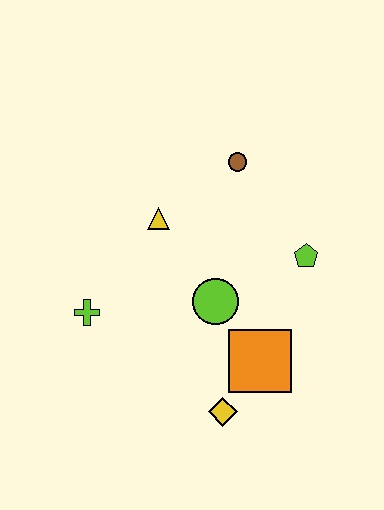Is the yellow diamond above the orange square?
No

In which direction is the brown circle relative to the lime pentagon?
The brown circle is above the lime pentagon.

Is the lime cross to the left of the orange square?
Yes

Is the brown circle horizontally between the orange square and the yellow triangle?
Yes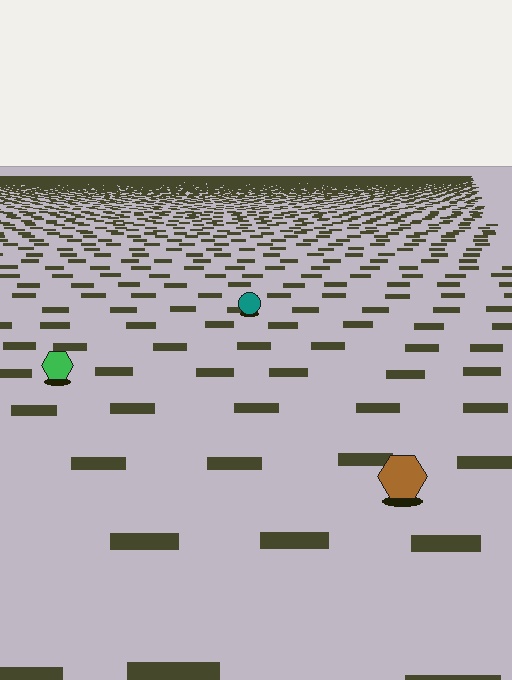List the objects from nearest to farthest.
From nearest to farthest: the brown hexagon, the green hexagon, the teal circle.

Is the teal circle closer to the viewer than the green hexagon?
No. The green hexagon is closer — you can tell from the texture gradient: the ground texture is coarser near it.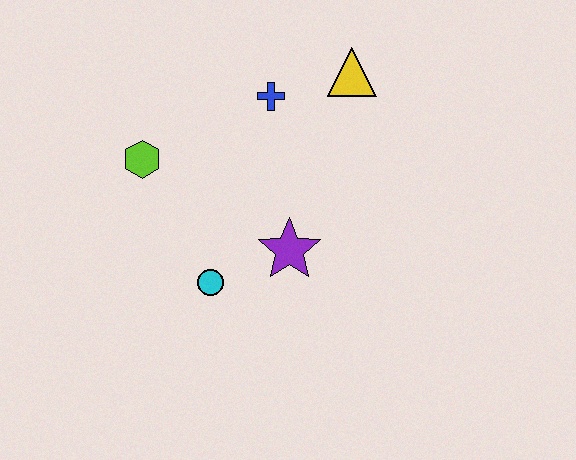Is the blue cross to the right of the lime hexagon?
Yes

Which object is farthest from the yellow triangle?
The cyan circle is farthest from the yellow triangle.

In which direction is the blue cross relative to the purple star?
The blue cross is above the purple star.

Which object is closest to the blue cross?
The yellow triangle is closest to the blue cross.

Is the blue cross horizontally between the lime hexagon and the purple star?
Yes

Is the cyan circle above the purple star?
No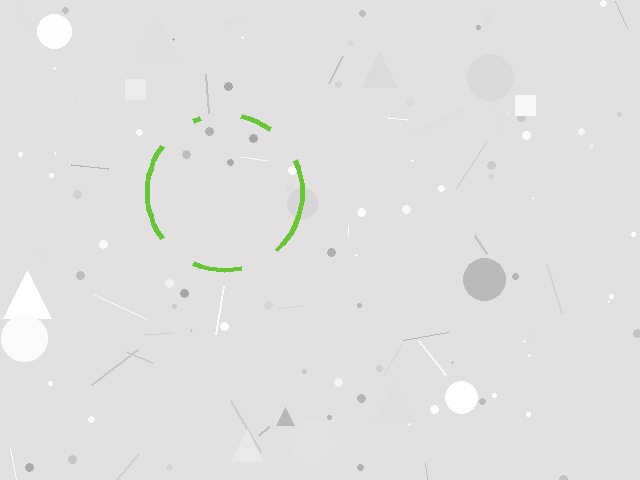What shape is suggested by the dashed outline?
The dashed outline suggests a circle.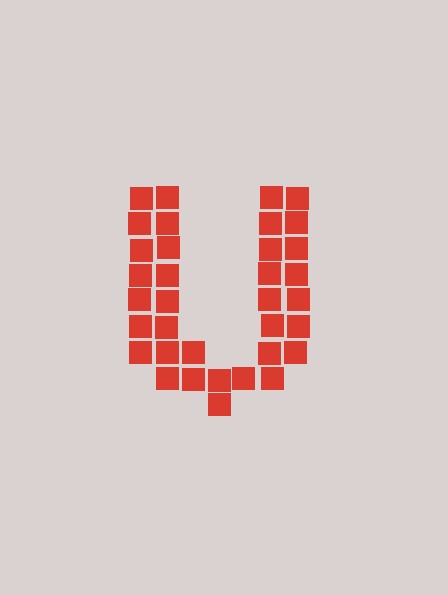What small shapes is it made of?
It is made of small squares.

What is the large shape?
The large shape is the letter U.